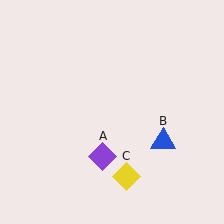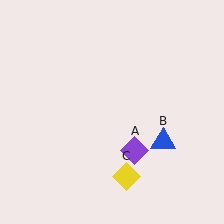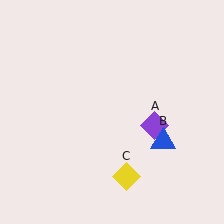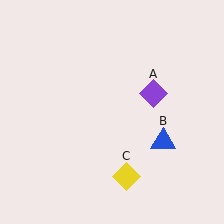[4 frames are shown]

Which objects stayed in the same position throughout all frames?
Blue triangle (object B) and yellow diamond (object C) remained stationary.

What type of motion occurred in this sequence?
The purple diamond (object A) rotated counterclockwise around the center of the scene.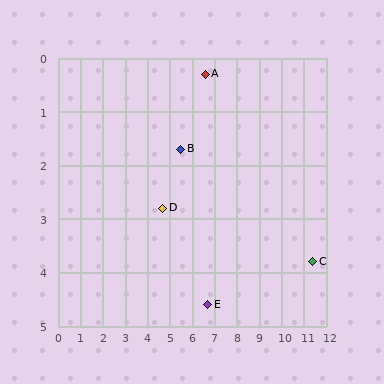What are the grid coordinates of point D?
Point D is at approximately (4.7, 2.8).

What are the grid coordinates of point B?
Point B is at approximately (5.5, 1.7).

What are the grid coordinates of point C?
Point C is at approximately (11.4, 3.8).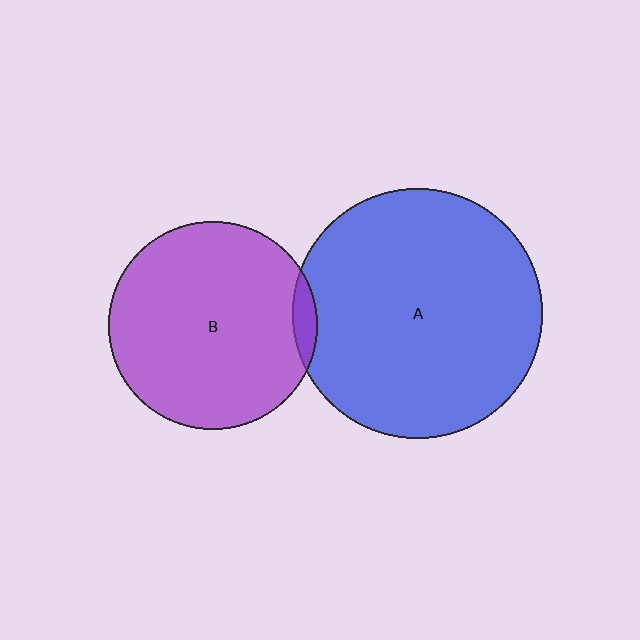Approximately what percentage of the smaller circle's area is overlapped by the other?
Approximately 5%.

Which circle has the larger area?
Circle A (blue).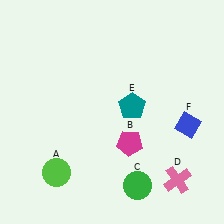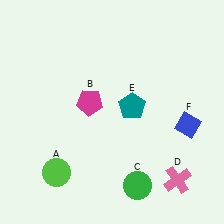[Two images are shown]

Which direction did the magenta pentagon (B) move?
The magenta pentagon (B) moved up.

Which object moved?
The magenta pentagon (B) moved up.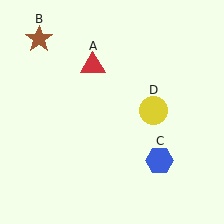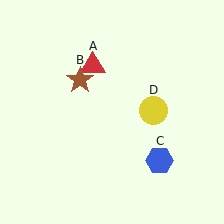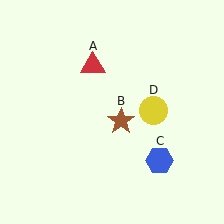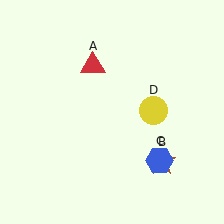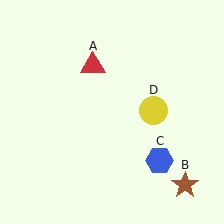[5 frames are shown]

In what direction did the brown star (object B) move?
The brown star (object B) moved down and to the right.